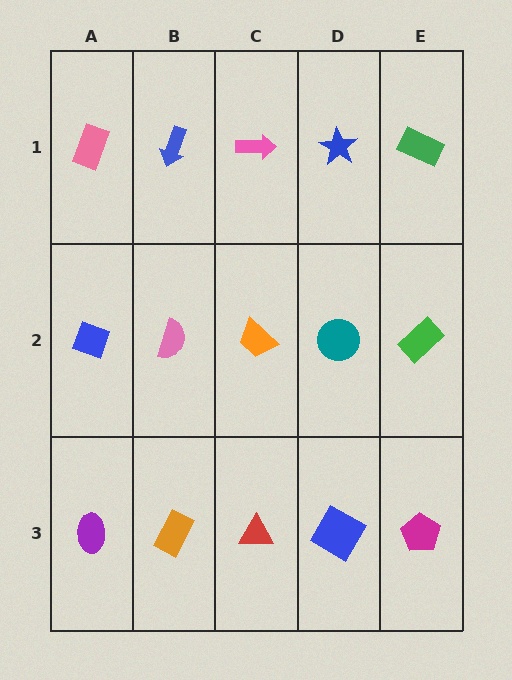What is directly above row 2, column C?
A pink arrow.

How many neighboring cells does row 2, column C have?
4.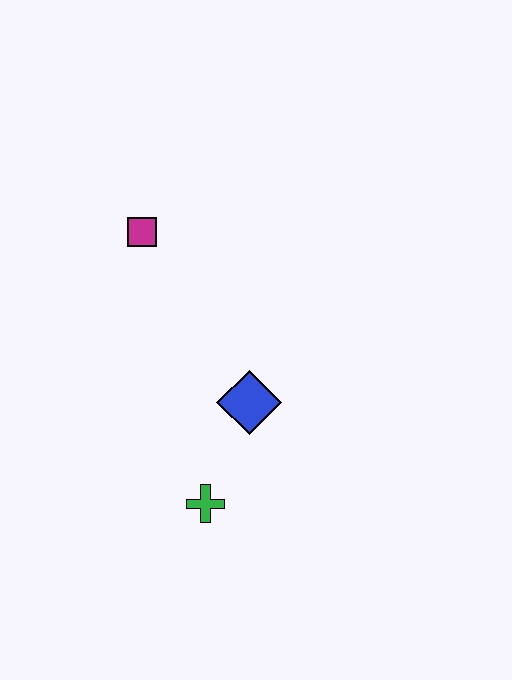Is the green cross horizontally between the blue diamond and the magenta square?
Yes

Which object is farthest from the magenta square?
The green cross is farthest from the magenta square.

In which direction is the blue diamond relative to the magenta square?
The blue diamond is below the magenta square.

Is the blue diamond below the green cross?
No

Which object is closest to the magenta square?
The blue diamond is closest to the magenta square.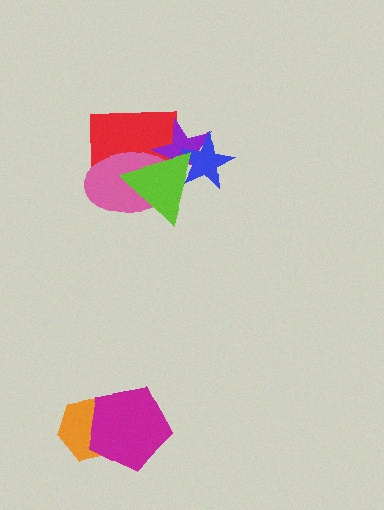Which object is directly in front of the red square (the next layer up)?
The purple star is directly in front of the red square.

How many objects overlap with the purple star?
4 objects overlap with the purple star.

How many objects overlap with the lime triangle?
4 objects overlap with the lime triangle.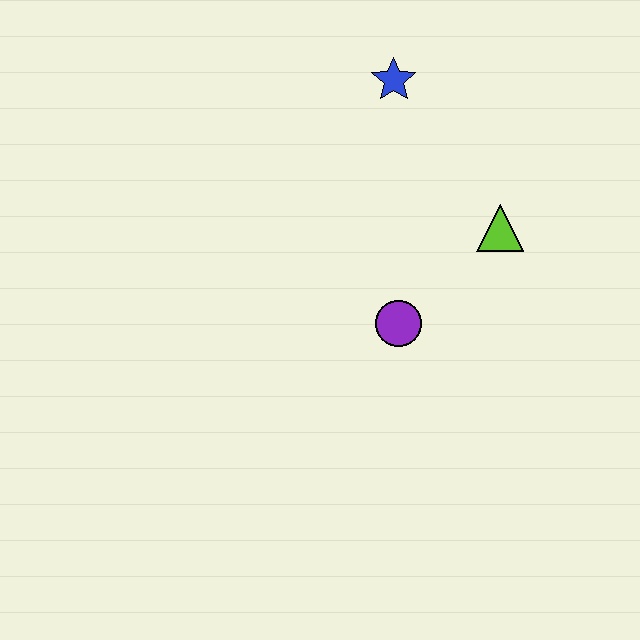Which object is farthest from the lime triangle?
The blue star is farthest from the lime triangle.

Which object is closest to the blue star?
The lime triangle is closest to the blue star.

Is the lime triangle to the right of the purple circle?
Yes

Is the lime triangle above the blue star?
No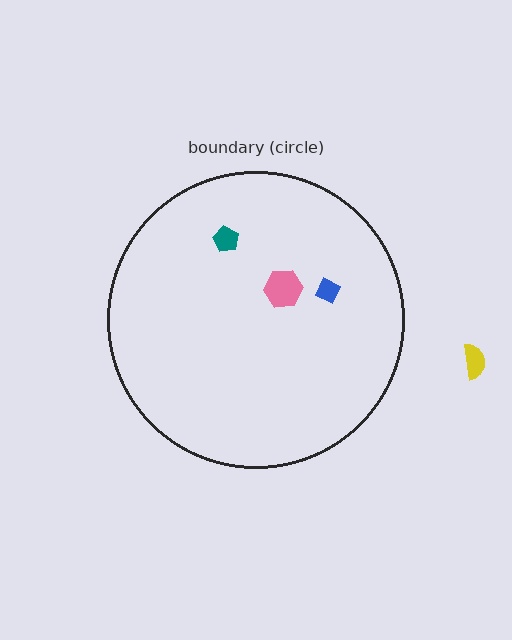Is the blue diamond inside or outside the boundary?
Inside.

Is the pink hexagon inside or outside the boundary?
Inside.